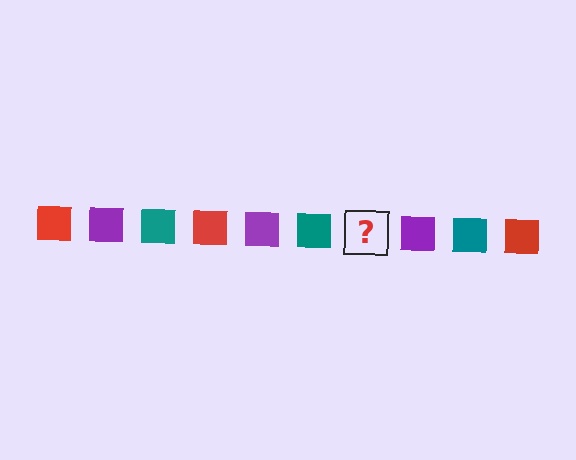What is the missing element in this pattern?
The missing element is a red square.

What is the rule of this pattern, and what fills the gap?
The rule is that the pattern cycles through red, purple, teal squares. The gap should be filled with a red square.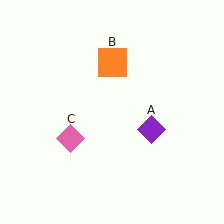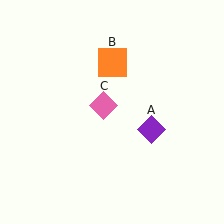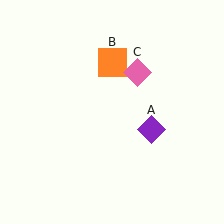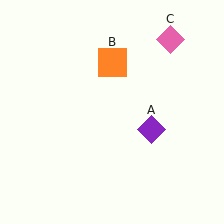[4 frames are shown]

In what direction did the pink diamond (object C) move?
The pink diamond (object C) moved up and to the right.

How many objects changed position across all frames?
1 object changed position: pink diamond (object C).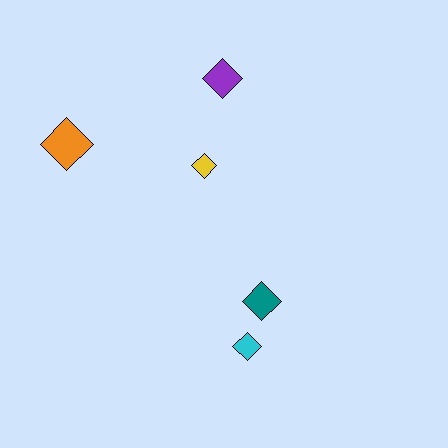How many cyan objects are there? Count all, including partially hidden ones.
There is 1 cyan object.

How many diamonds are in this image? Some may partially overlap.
There are 5 diamonds.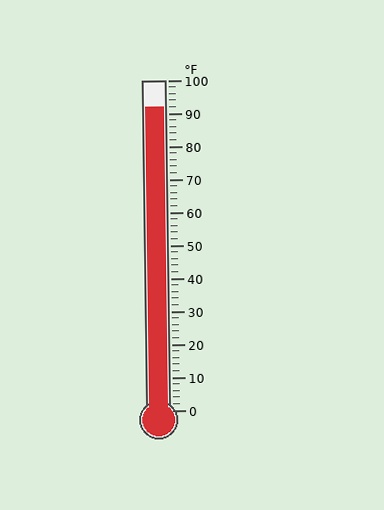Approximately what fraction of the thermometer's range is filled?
The thermometer is filled to approximately 90% of its range.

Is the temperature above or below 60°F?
The temperature is above 60°F.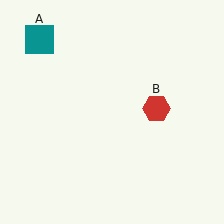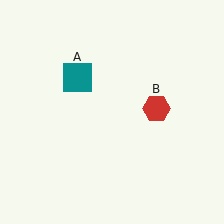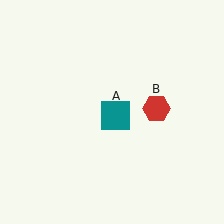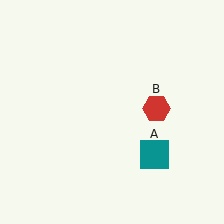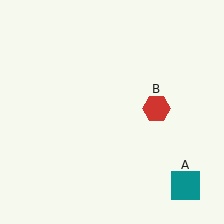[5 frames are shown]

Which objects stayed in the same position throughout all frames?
Red hexagon (object B) remained stationary.